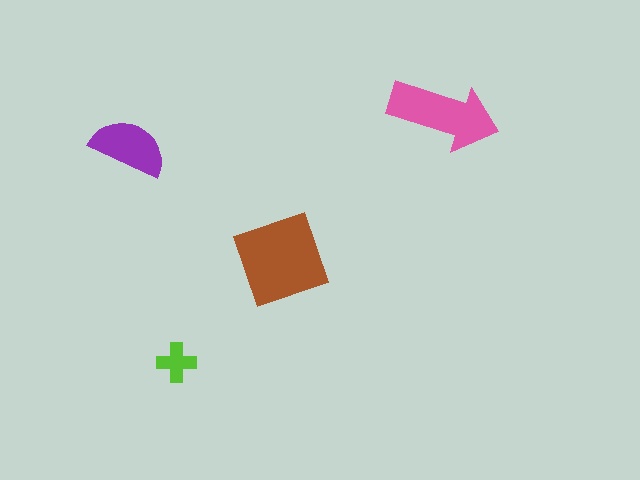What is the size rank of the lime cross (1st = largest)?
4th.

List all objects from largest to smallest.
The brown diamond, the pink arrow, the purple semicircle, the lime cross.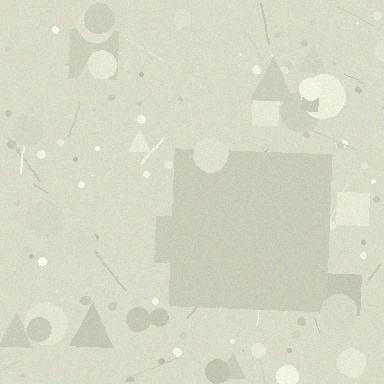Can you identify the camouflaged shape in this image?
The camouflaged shape is a square.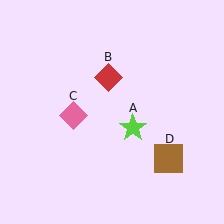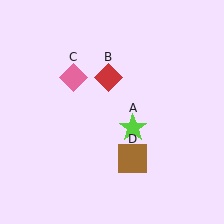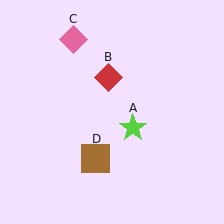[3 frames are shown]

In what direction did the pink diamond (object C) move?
The pink diamond (object C) moved up.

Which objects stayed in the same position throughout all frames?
Lime star (object A) and red diamond (object B) remained stationary.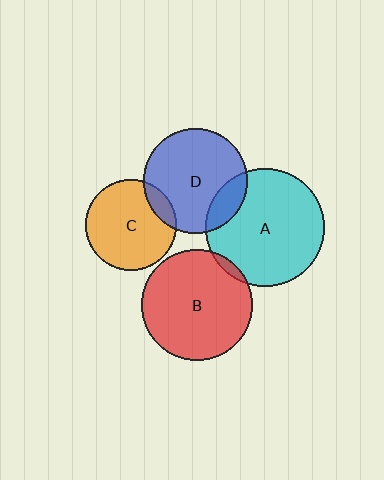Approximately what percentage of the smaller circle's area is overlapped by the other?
Approximately 10%.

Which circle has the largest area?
Circle A (cyan).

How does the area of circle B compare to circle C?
Approximately 1.5 times.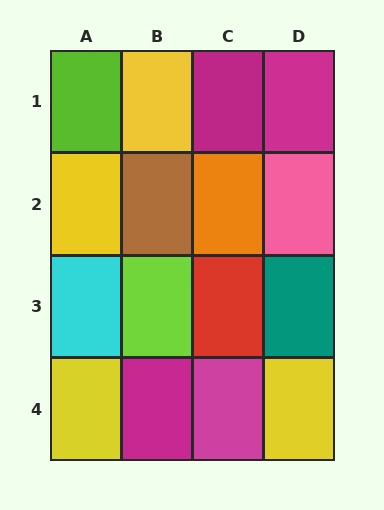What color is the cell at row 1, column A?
Lime.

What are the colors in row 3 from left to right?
Cyan, lime, red, teal.